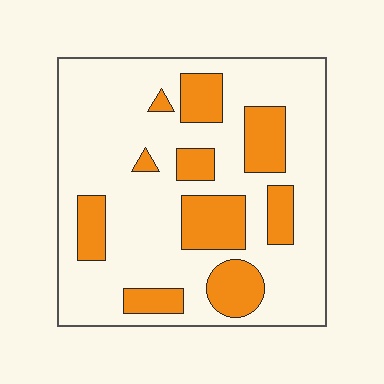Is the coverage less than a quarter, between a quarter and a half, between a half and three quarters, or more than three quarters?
Between a quarter and a half.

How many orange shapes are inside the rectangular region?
10.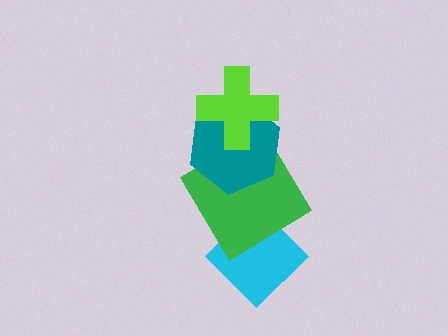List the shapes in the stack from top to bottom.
From top to bottom: the lime cross, the teal hexagon, the green diamond, the cyan diamond.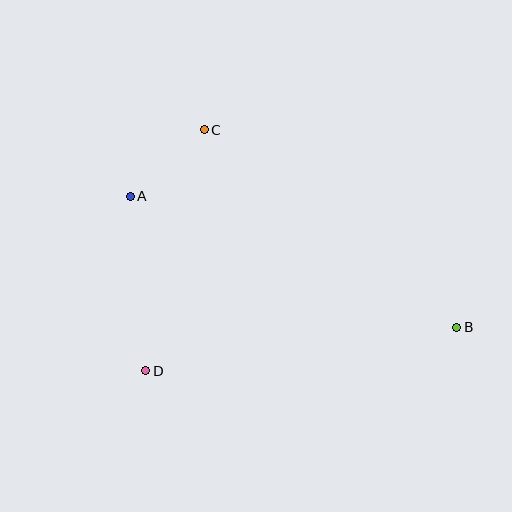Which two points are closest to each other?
Points A and C are closest to each other.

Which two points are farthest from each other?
Points A and B are farthest from each other.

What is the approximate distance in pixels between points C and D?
The distance between C and D is approximately 248 pixels.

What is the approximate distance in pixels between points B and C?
The distance between B and C is approximately 320 pixels.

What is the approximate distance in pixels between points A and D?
The distance between A and D is approximately 175 pixels.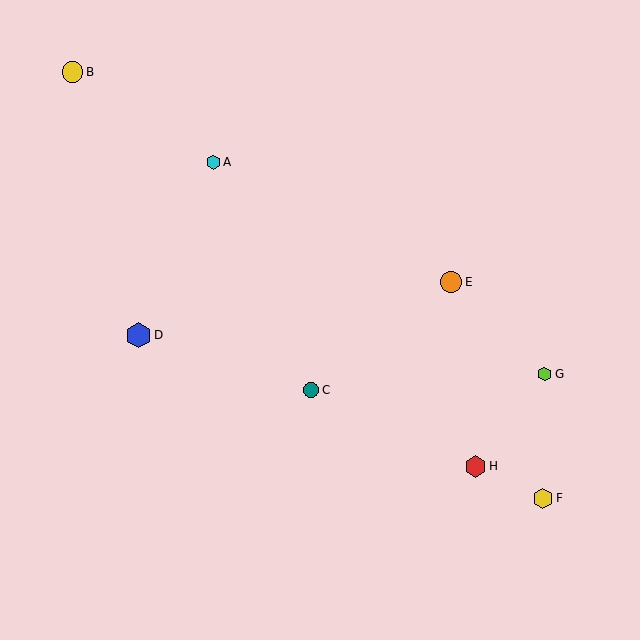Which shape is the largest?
The blue hexagon (labeled D) is the largest.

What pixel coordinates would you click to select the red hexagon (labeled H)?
Click at (475, 466) to select the red hexagon H.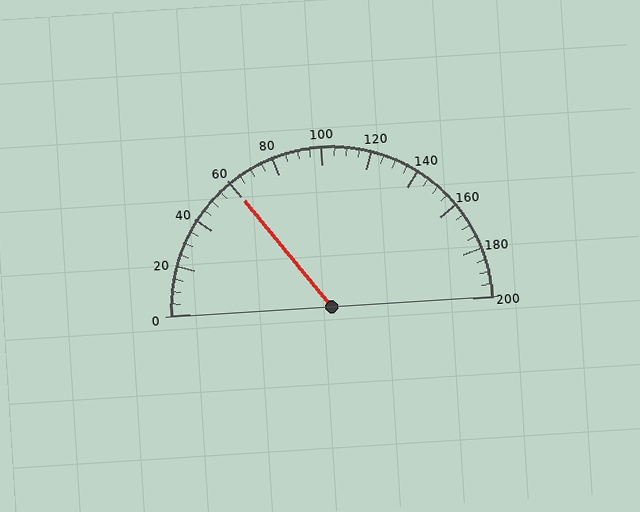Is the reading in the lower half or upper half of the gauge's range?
The reading is in the lower half of the range (0 to 200).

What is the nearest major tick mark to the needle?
The nearest major tick mark is 60.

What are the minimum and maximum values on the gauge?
The gauge ranges from 0 to 200.